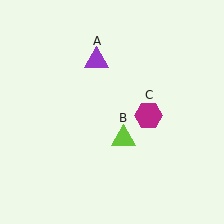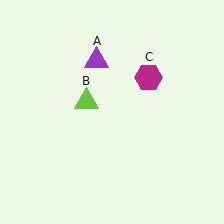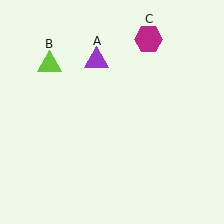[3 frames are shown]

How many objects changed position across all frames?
2 objects changed position: lime triangle (object B), magenta hexagon (object C).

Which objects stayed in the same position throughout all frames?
Purple triangle (object A) remained stationary.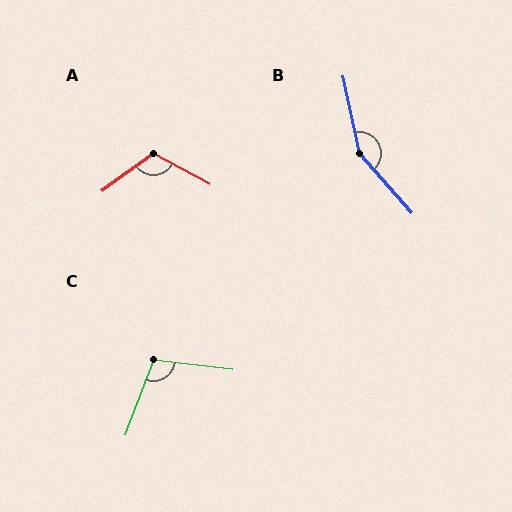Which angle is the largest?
B, at approximately 151 degrees.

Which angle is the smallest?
C, at approximately 104 degrees.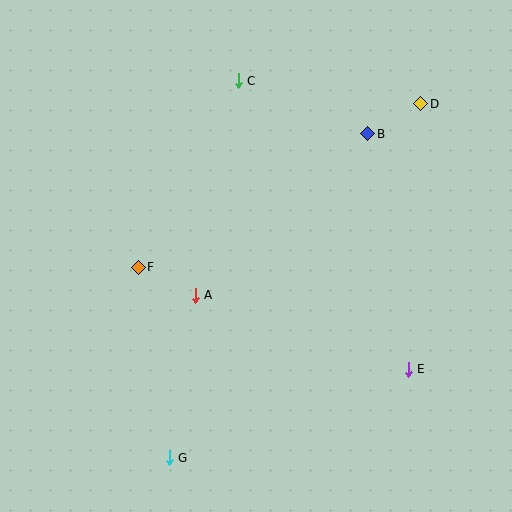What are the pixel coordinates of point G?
Point G is at (169, 458).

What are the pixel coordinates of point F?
Point F is at (138, 267).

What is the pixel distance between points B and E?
The distance between B and E is 239 pixels.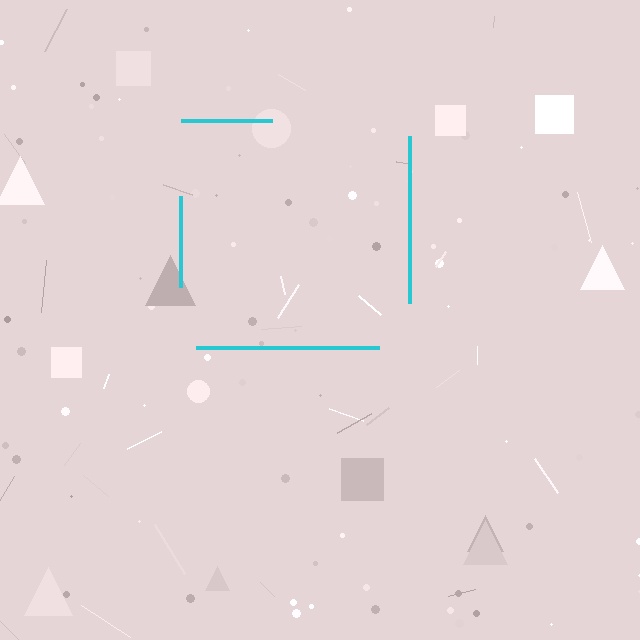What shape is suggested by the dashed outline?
The dashed outline suggests a square.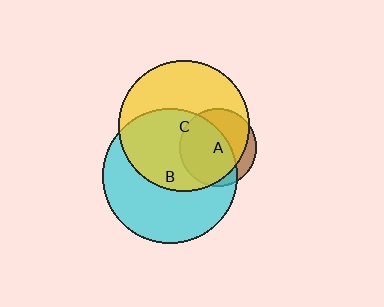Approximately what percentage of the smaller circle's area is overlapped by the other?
Approximately 85%.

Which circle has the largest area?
Circle B (cyan).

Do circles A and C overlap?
Yes.